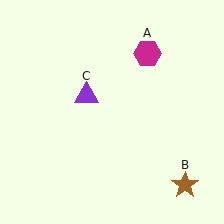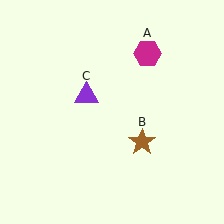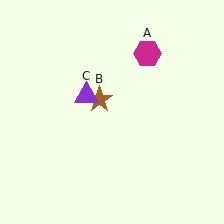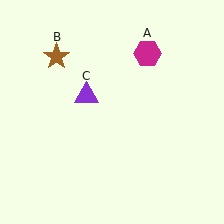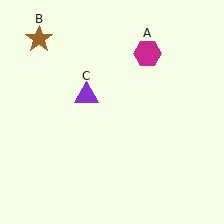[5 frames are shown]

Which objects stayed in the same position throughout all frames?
Magenta hexagon (object A) and purple triangle (object C) remained stationary.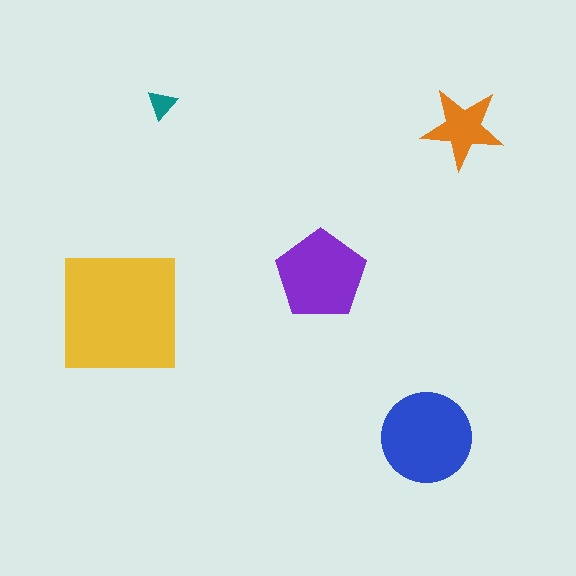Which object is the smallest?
The teal triangle.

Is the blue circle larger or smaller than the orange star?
Larger.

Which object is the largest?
The yellow square.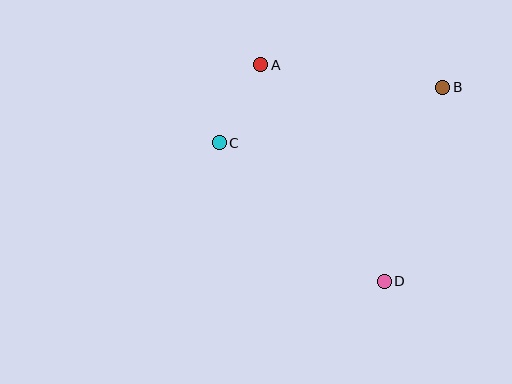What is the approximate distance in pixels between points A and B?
The distance between A and B is approximately 184 pixels.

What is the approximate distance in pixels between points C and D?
The distance between C and D is approximately 216 pixels.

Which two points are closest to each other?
Points A and C are closest to each other.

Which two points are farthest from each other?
Points A and D are farthest from each other.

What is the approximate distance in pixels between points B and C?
The distance between B and C is approximately 230 pixels.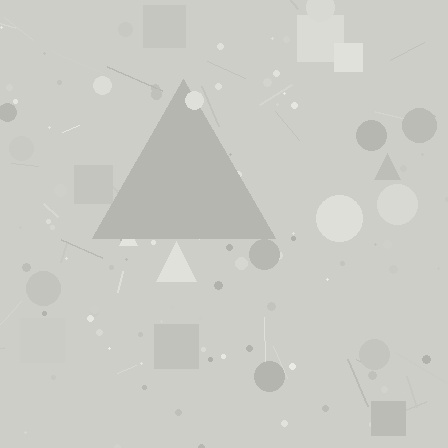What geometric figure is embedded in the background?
A triangle is embedded in the background.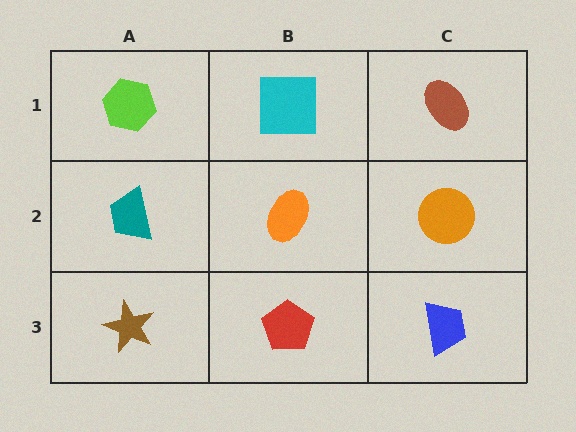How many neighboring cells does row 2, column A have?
3.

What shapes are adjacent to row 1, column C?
An orange circle (row 2, column C), a cyan square (row 1, column B).